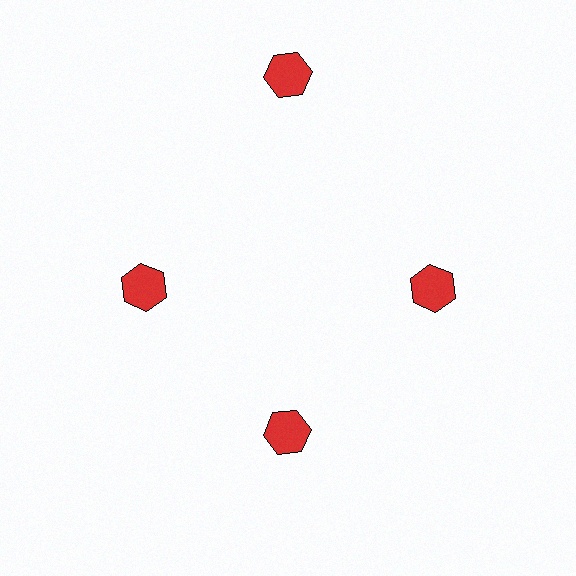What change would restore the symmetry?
The symmetry would be restored by moving it inward, back onto the ring so that all 4 hexagons sit at equal angles and equal distance from the center.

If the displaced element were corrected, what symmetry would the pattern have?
It would have 4-fold rotational symmetry — the pattern would map onto itself every 90 degrees.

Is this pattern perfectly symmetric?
No. The 4 red hexagons are arranged in a ring, but one element near the 12 o'clock position is pushed outward from the center, breaking the 4-fold rotational symmetry.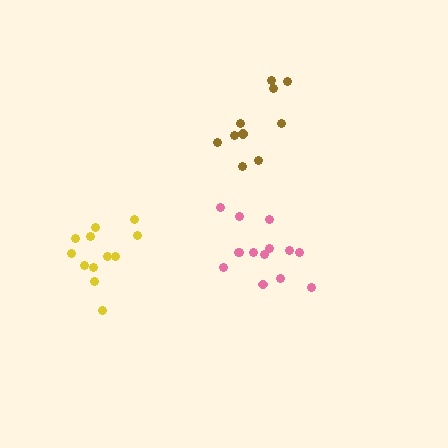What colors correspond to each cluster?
The clusters are colored: pink, yellow, brown.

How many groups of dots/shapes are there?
There are 3 groups.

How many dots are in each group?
Group 1: 14 dots, Group 2: 12 dots, Group 3: 10 dots (36 total).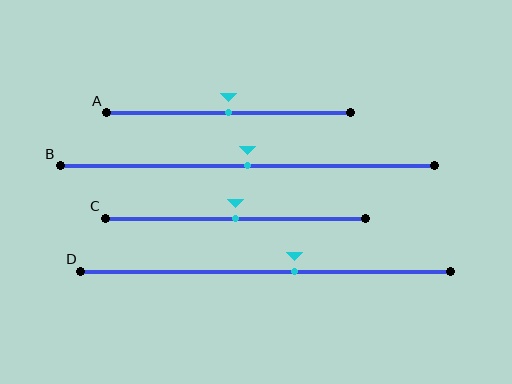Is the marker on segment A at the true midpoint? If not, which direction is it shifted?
Yes, the marker on segment A is at the true midpoint.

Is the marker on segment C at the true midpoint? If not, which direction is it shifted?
Yes, the marker on segment C is at the true midpoint.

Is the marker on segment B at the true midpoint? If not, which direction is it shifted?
Yes, the marker on segment B is at the true midpoint.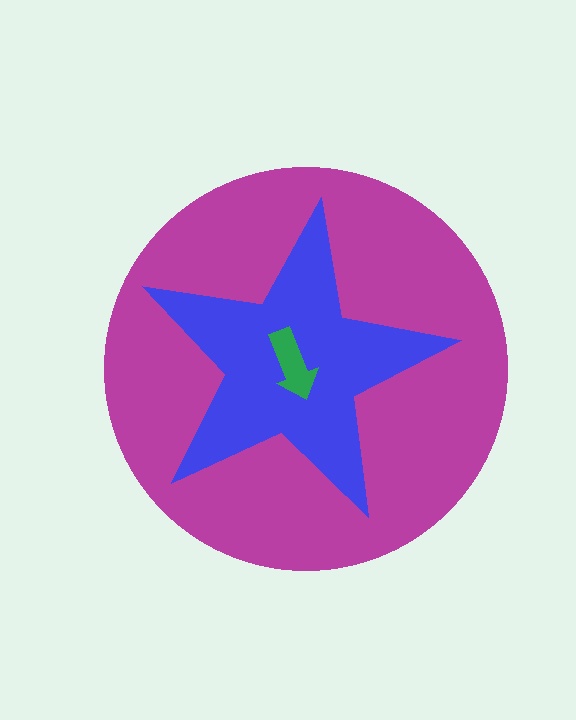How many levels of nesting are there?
3.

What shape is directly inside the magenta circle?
The blue star.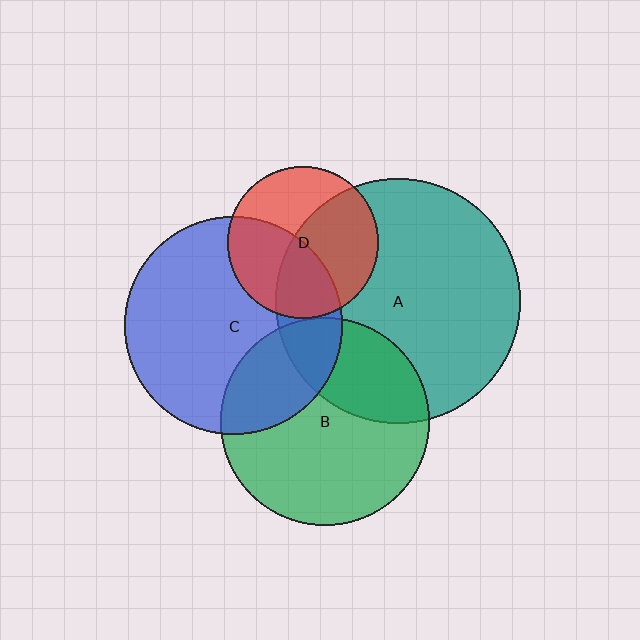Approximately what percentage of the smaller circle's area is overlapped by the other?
Approximately 20%.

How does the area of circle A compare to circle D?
Approximately 2.6 times.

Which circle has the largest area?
Circle A (teal).